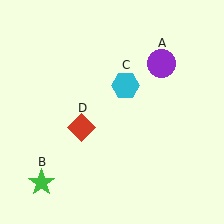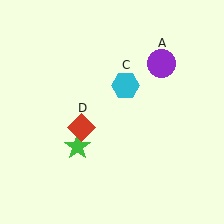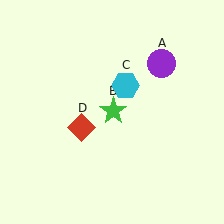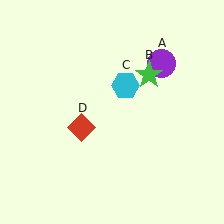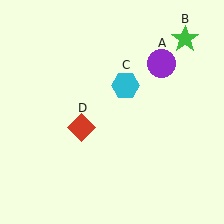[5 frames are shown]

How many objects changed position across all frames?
1 object changed position: green star (object B).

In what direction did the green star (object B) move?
The green star (object B) moved up and to the right.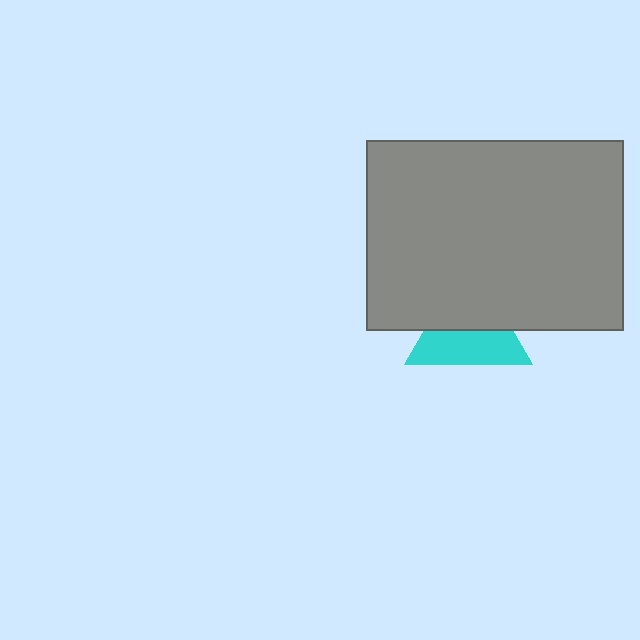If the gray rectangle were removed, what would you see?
You would see the complete cyan triangle.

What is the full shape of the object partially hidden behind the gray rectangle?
The partially hidden object is a cyan triangle.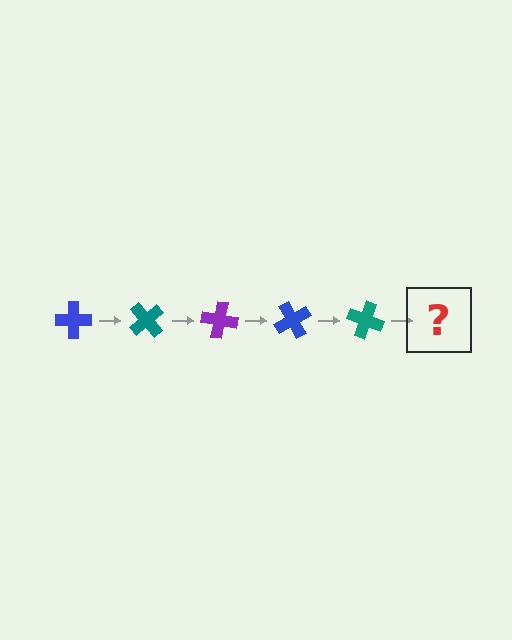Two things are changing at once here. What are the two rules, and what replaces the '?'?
The two rules are that it rotates 50 degrees each step and the color cycles through blue, teal, and purple. The '?' should be a purple cross, rotated 250 degrees from the start.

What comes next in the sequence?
The next element should be a purple cross, rotated 250 degrees from the start.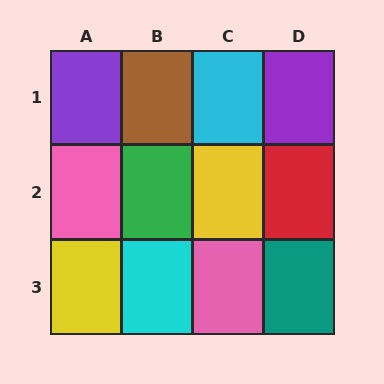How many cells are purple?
2 cells are purple.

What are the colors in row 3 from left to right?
Yellow, cyan, pink, teal.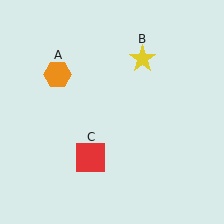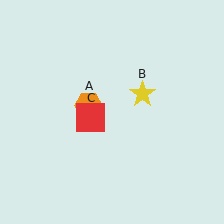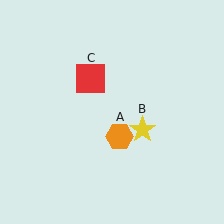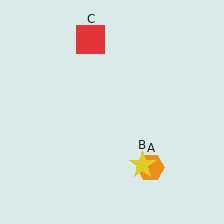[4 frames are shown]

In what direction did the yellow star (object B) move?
The yellow star (object B) moved down.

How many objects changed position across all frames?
3 objects changed position: orange hexagon (object A), yellow star (object B), red square (object C).